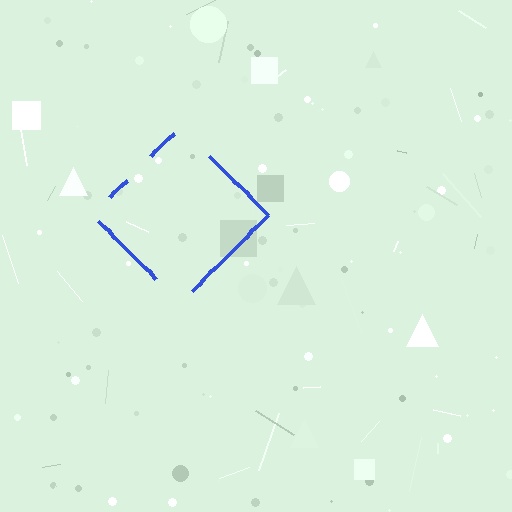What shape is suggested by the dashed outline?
The dashed outline suggests a diamond.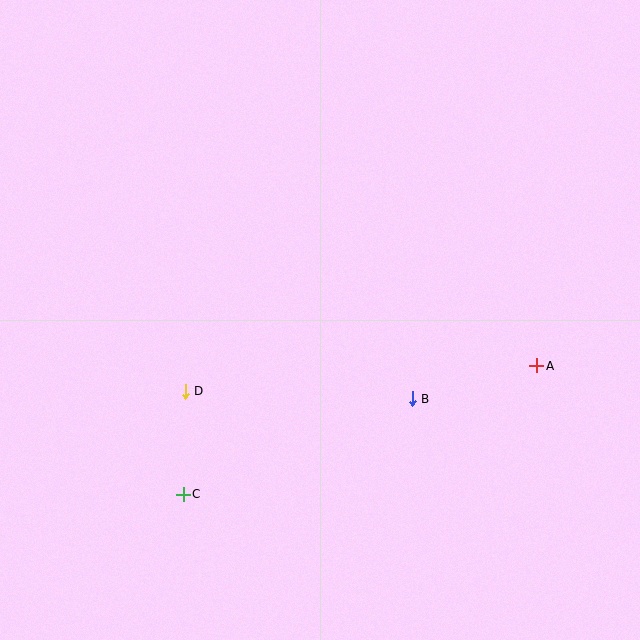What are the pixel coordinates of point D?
Point D is at (185, 391).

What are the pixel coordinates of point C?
Point C is at (183, 494).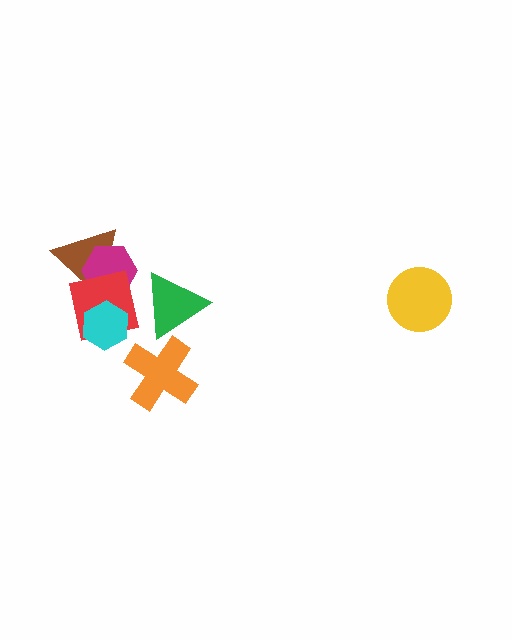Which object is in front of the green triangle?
The red square is in front of the green triangle.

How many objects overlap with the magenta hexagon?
2 objects overlap with the magenta hexagon.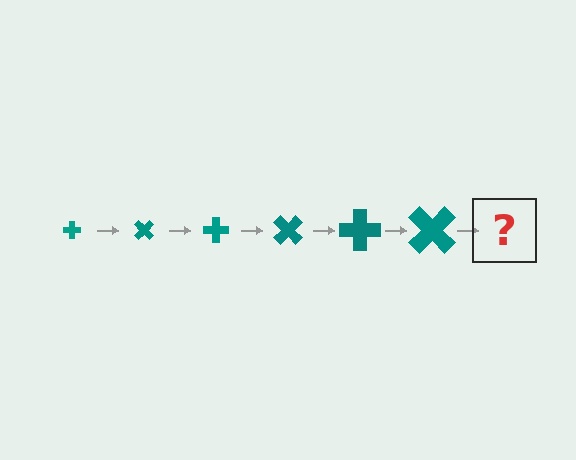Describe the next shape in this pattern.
It should be a cross, larger than the previous one and rotated 270 degrees from the start.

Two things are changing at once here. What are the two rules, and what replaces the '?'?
The two rules are that the cross grows larger each step and it rotates 45 degrees each step. The '?' should be a cross, larger than the previous one and rotated 270 degrees from the start.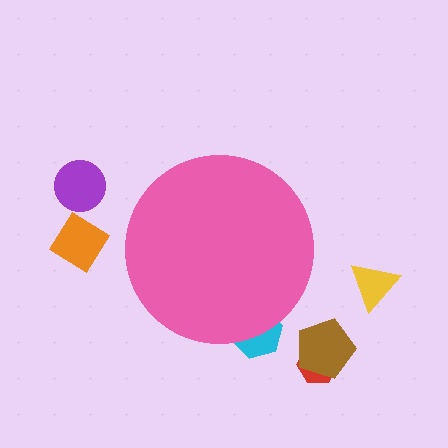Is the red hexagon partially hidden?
No, the red hexagon is fully visible.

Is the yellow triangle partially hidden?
No, the yellow triangle is fully visible.